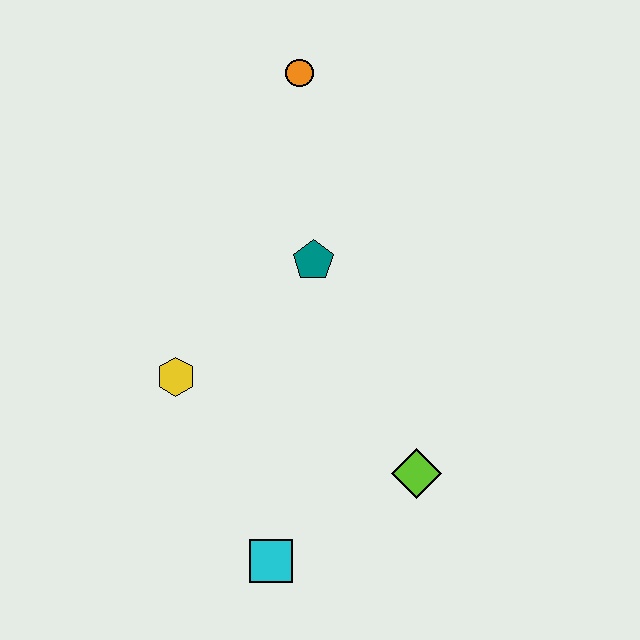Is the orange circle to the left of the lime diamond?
Yes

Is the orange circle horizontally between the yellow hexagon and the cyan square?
No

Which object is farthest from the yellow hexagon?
The orange circle is farthest from the yellow hexagon.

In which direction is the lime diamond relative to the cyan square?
The lime diamond is to the right of the cyan square.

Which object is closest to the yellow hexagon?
The teal pentagon is closest to the yellow hexagon.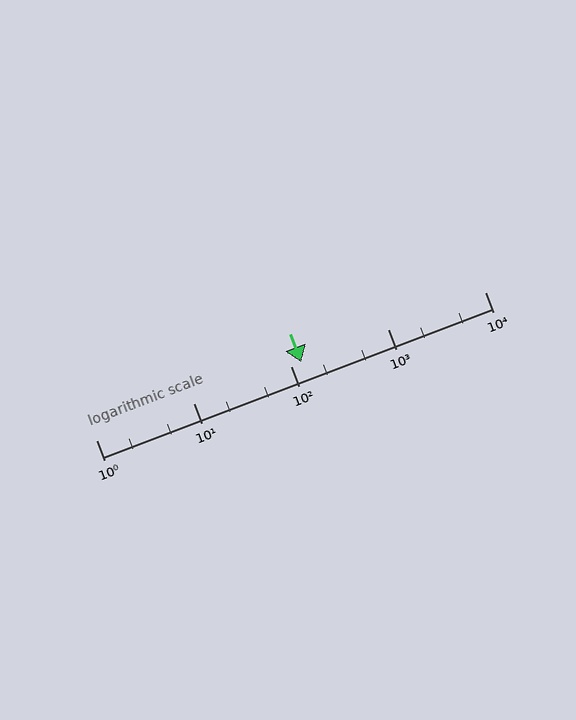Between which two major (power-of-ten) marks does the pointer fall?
The pointer is between 100 and 1000.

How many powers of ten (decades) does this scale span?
The scale spans 4 decades, from 1 to 10000.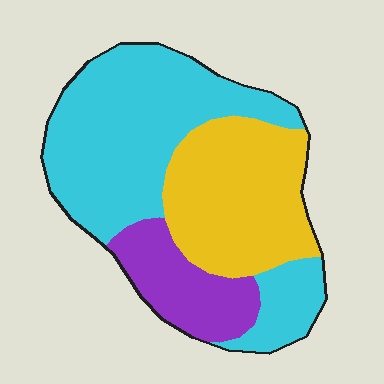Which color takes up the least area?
Purple, at roughly 15%.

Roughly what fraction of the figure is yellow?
Yellow takes up between a sixth and a third of the figure.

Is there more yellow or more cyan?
Cyan.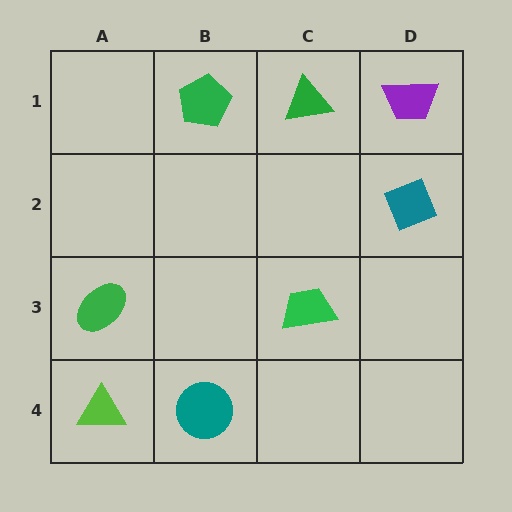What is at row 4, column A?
A lime triangle.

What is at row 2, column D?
A teal diamond.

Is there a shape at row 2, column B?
No, that cell is empty.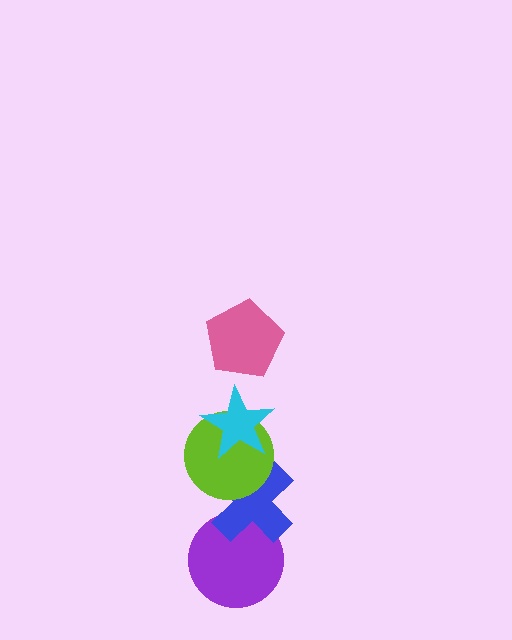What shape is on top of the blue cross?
The lime circle is on top of the blue cross.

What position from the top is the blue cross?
The blue cross is 4th from the top.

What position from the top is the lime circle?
The lime circle is 3rd from the top.